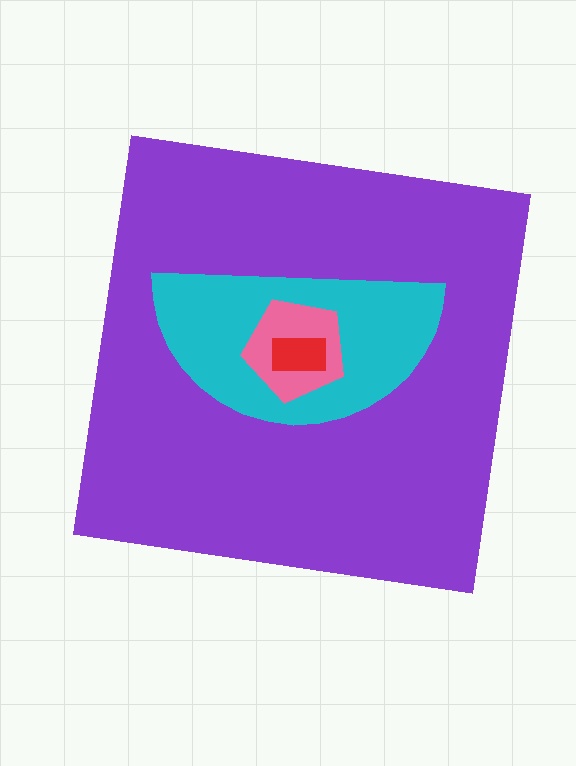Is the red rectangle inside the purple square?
Yes.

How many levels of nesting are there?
4.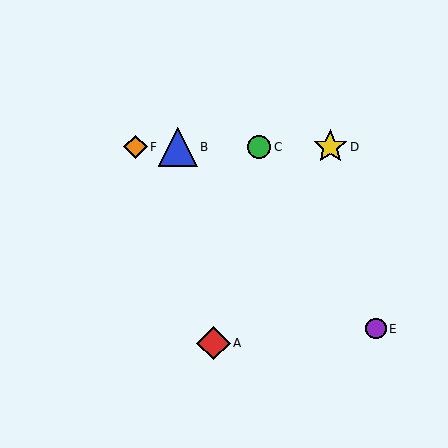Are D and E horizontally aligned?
No, D is at y≈147 and E is at y≈329.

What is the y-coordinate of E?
Object E is at y≈329.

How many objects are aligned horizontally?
4 objects (B, C, D, F) are aligned horizontally.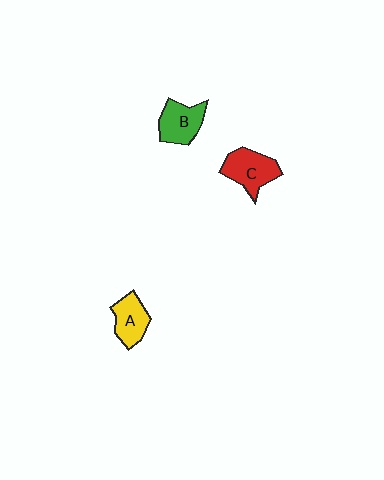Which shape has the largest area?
Shape C (red).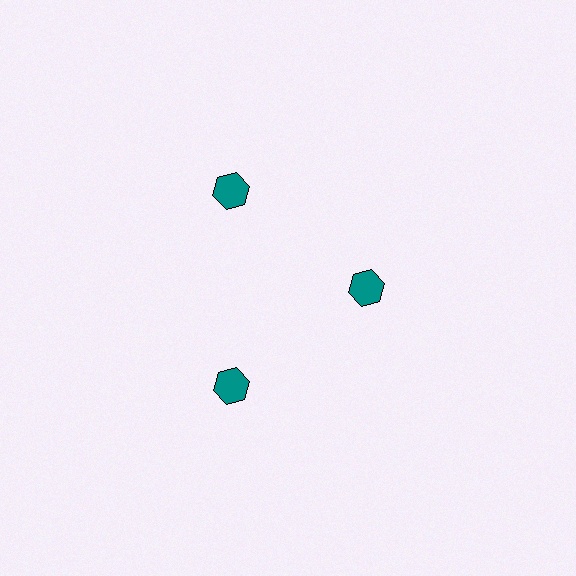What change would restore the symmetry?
The symmetry would be restored by moving it outward, back onto the ring so that all 3 hexagons sit at equal angles and equal distance from the center.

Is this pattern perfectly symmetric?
No. The 3 teal hexagons are arranged in a ring, but one element near the 3 o'clock position is pulled inward toward the center, breaking the 3-fold rotational symmetry.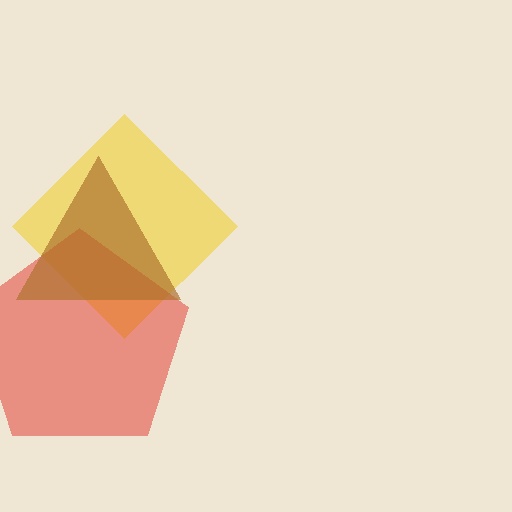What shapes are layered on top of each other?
The layered shapes are: a yellow diamond, a red pentagon, a brown triangle.